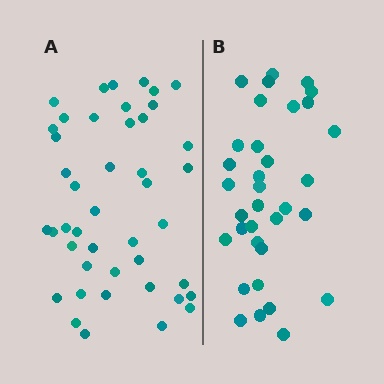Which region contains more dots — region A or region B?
Region A (the left region) has more dots.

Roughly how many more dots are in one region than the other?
Region A has roughly 10 or so more dots than region B.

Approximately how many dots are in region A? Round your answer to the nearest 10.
About 40 dots. (The exact count is 44, which rounds to 40.)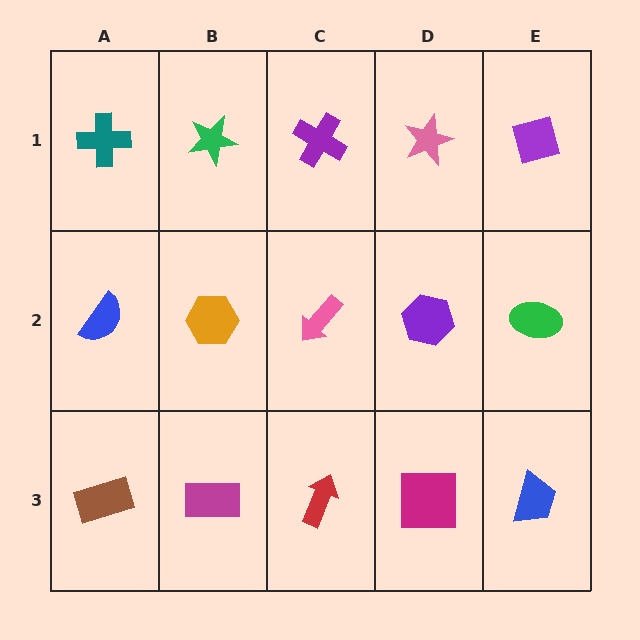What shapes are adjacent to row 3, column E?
A green ellipse (row 2, column E), a magenta square (row 3, column D).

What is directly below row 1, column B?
An orange hexagon.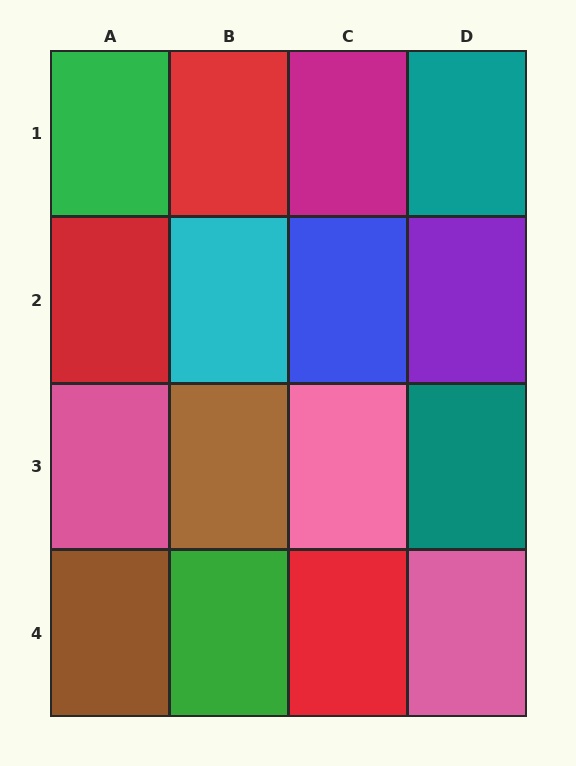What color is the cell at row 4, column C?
Red.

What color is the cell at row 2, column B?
Cyan.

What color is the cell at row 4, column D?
Pink.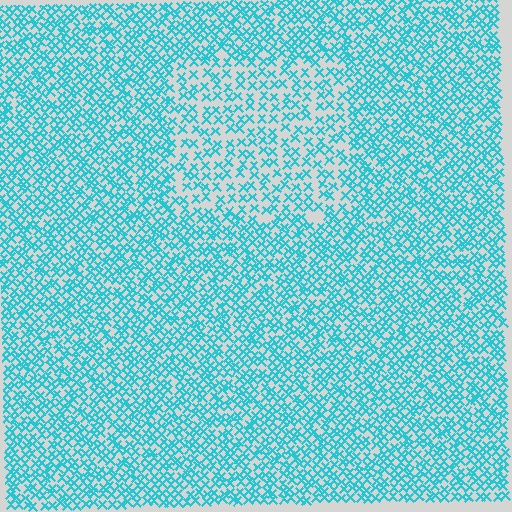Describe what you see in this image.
The image contains small cyan elements arranged at two different densities. A rectangle-shaped region is visible where the elements are less densely packed than the surrounding area.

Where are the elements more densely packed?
The elements are more densely packed outside the rectangle boundary.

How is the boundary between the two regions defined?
The boundary is defined by a change in element density (approximately 1.7x ratio). All elements are the same color, size, and shape.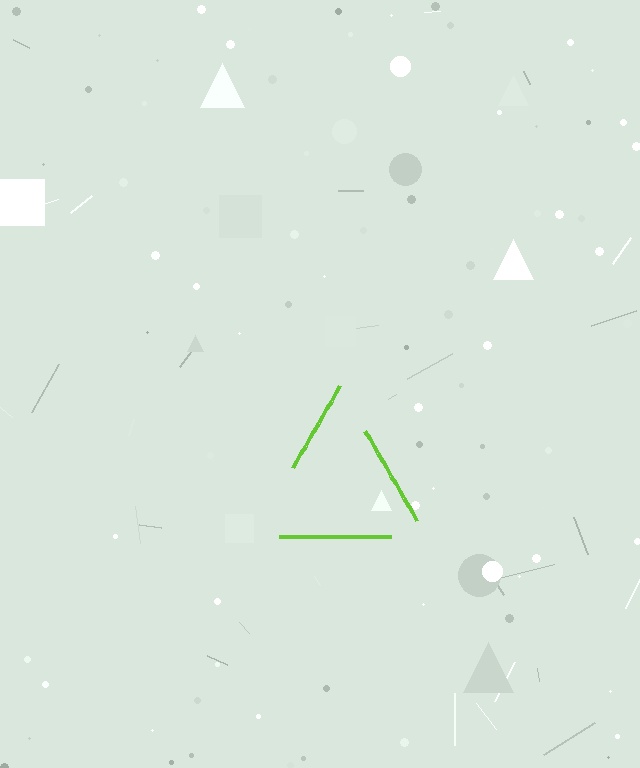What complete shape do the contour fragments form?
The contour fragments form a triangle.